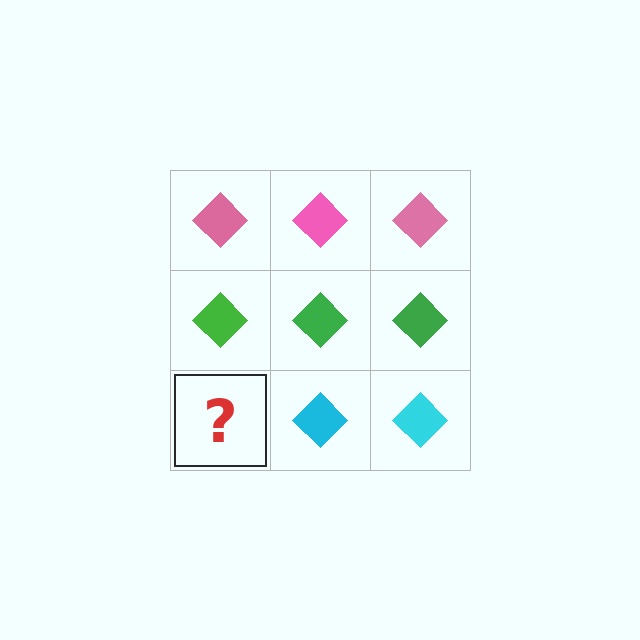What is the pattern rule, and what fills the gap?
The rule is that each row has a consistent color. The gap should be filled with a cyan diamond.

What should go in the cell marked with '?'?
The missing cell should contain a cyan diamond.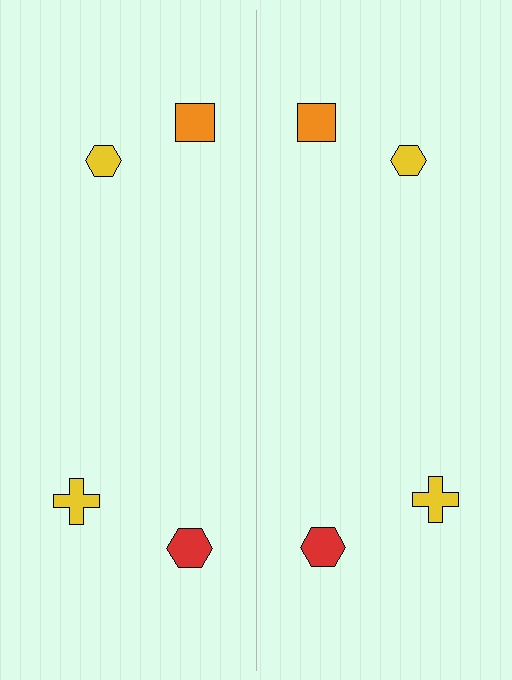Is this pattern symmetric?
Yes, this pattern has bilateral (reflection) symmetry.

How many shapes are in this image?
There are 8 shapes in this image.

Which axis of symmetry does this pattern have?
The pattern has a vertical axis of symmetry running through the center of the image.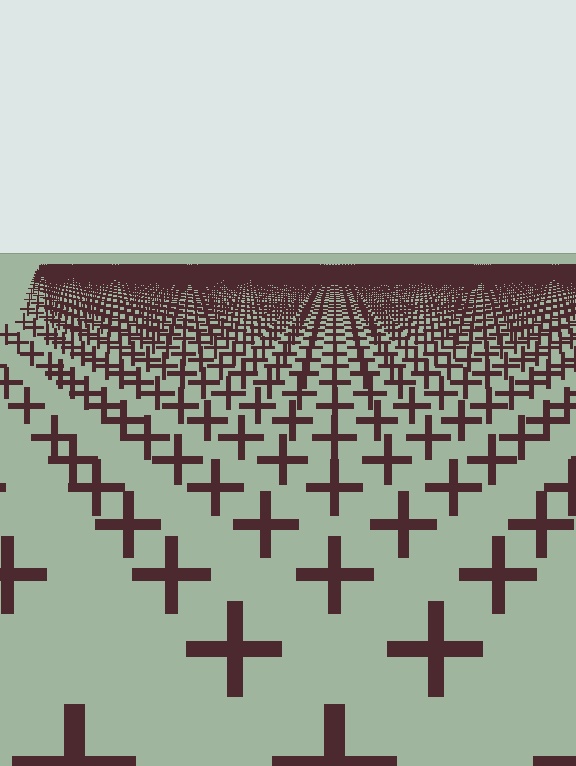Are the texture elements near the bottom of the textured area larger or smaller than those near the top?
Larger. Near the bottom, elements are closer to the viewer and appear at a bigger on-screen size.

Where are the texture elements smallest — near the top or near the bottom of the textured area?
Near the top.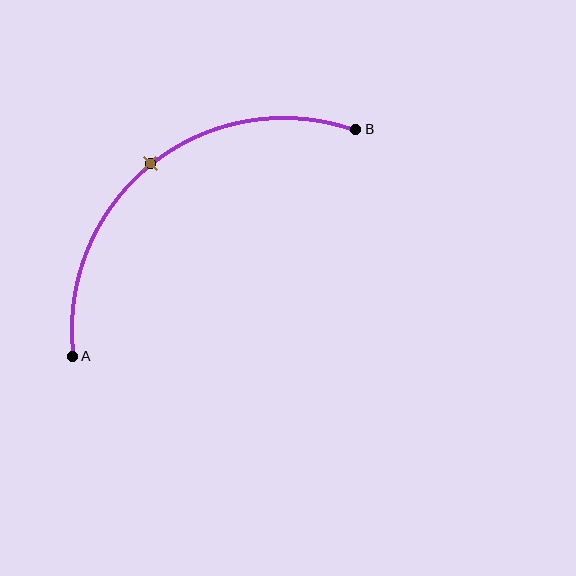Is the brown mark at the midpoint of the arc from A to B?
Yes. The brown mark lies on the arc at equal arc-length from both A and B — it is the arc midpoint.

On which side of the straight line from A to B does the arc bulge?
The arc bulges above and to the left of the straight line connecting A and B.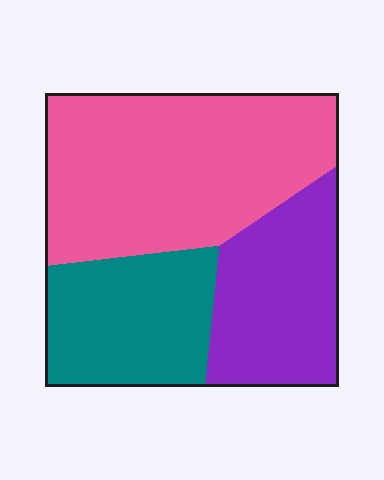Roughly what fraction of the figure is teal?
Teal covers roughly 25% of the figure.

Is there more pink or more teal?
Pink.